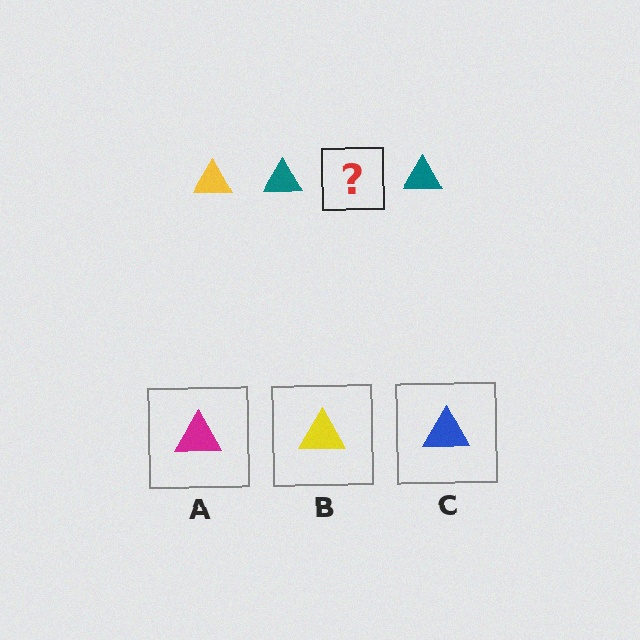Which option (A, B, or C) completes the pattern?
B.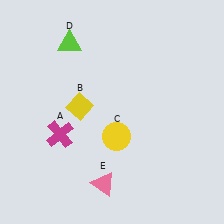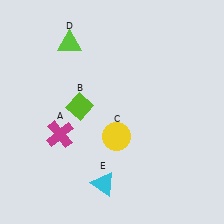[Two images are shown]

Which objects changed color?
B changed from yellow to lime. E changed from pink to cyan.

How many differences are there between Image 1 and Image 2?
There are 2 differences between the two images.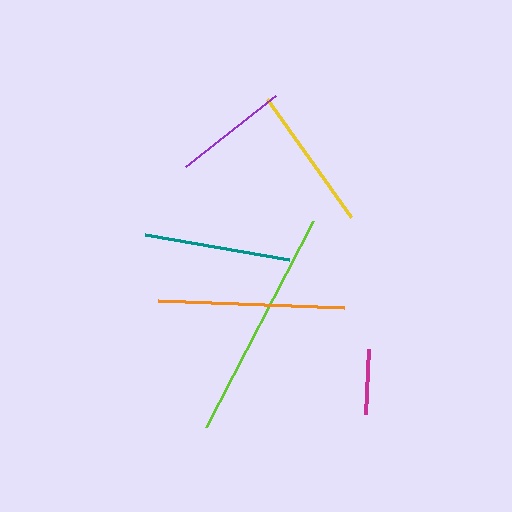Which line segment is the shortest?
The magenta line is the shortest at approximately 66 pixels.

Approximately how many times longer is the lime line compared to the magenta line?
The lime line is approximately 3.5 times the length of the magenta line.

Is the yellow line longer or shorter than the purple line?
The yellow line is longer than the purple line.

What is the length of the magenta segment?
The magenta segment is approximately 66 pixels long.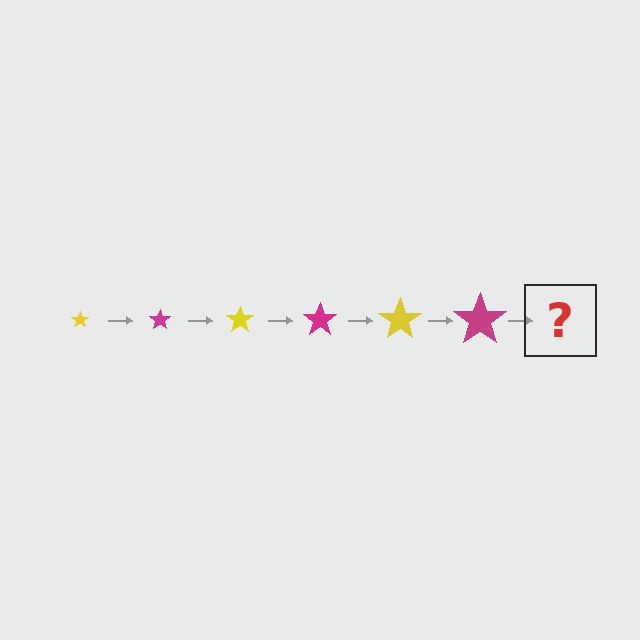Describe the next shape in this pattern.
It should be a yellow star, larger than the previous one.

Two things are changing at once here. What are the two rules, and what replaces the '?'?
The two rules are that the star grows larger each step and the color cycles through yellow and magenta. The '?' should be a yellow star, larger than the previous one.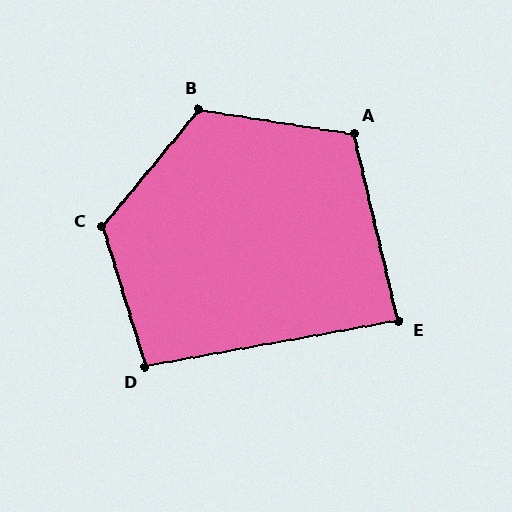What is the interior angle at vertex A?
Approximately 112 degrees (obtuse).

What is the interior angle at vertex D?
Approximately 97 degrees (obtuse).